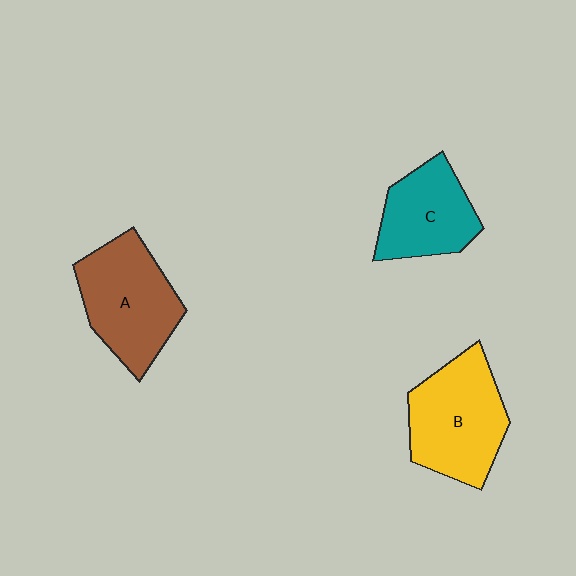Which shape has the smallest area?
Shape C (teal).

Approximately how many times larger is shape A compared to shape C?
Approximately 1.3 times.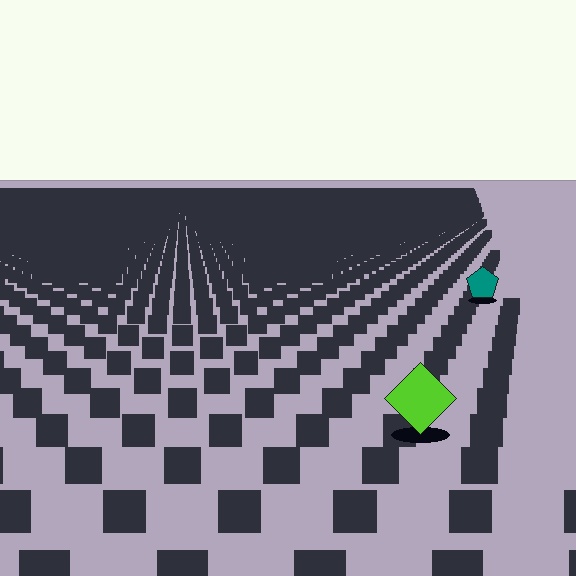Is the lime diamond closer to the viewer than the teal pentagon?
Yes. The lime diamond is closer — you can tell from the texture gradient: the ground texture is coarser near it.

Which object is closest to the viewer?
The lime diamond is closest. The texture marks near it are larger and more spread out.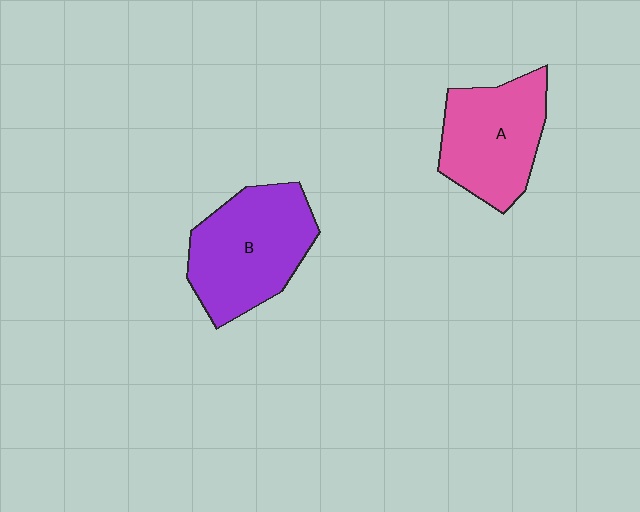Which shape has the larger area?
Shape B (purple).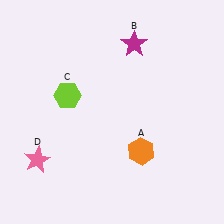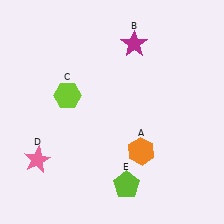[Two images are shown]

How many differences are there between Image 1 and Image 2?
There is 1 difference between the two images.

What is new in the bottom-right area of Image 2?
A lime pentagon (E) was added in the bottom-right area of Image 2.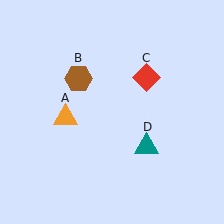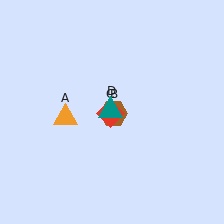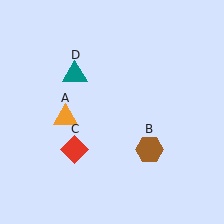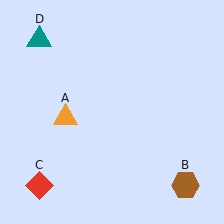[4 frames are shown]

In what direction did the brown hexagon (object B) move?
The brown hexagon (object B) moved down and to the right.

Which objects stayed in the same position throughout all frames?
Orange triangle (object A) remained stationary.